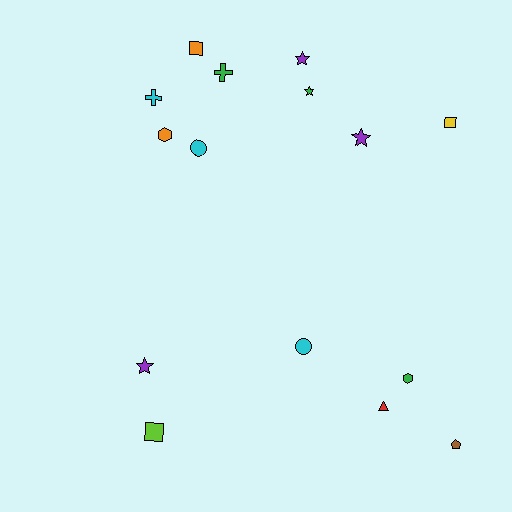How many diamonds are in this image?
There are no diamonds.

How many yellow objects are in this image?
There is 1 yellow object.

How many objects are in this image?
There are 15 objects.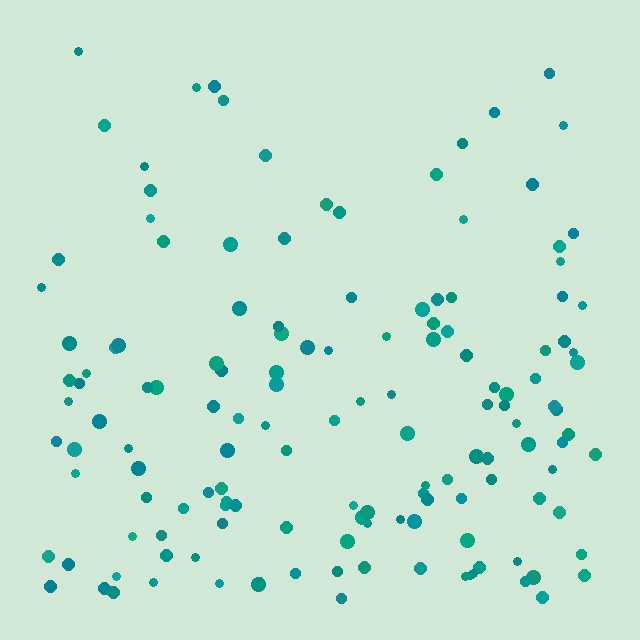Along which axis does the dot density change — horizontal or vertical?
Vertical.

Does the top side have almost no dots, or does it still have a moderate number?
Still a moderate number, just noticeably fewer than the bottom.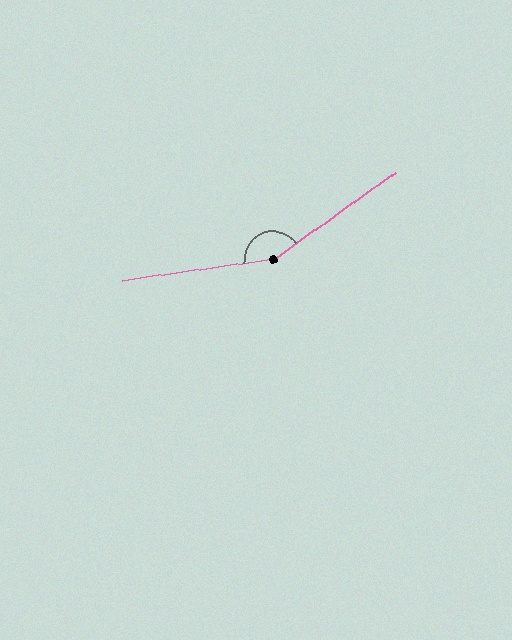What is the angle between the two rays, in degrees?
Approximately 153 degrees.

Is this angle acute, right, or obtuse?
It is obtuse.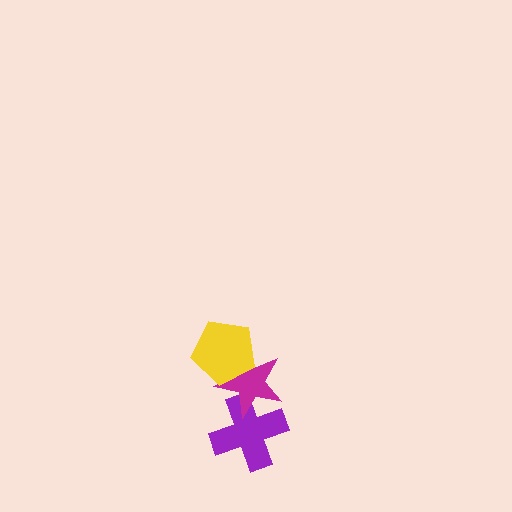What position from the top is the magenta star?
The magenta star is 2nd from the top.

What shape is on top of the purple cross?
The magenta star is on top of the purple cross.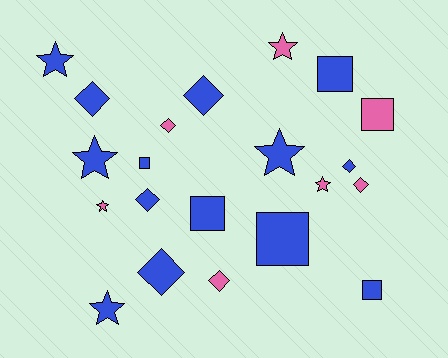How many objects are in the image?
There are 21 objects.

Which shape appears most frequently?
Diamond, with 8 objects.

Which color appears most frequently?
Blue, with 14 objects.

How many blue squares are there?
There are 5 blue squares.